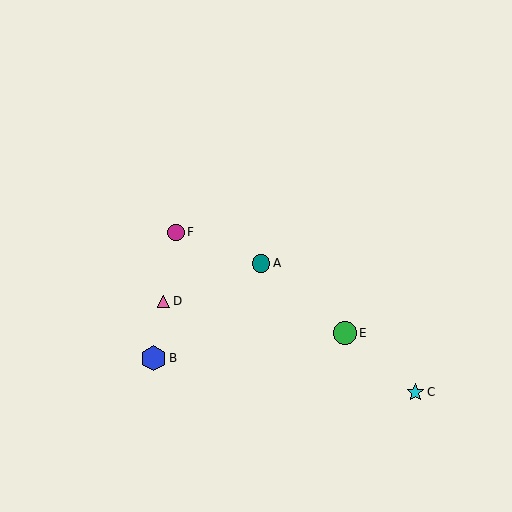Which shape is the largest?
The blue hexagon (labeled B) is the largest.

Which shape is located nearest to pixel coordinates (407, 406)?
The cyan star (labeled C) at (415, 392) is nearest to that location.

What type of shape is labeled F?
Shape F is a magenta circle.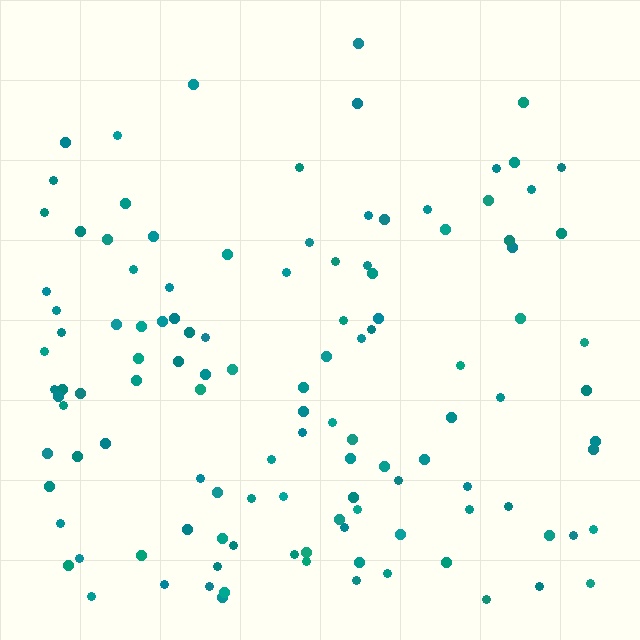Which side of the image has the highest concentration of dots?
The bottom.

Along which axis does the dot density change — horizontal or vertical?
Vertical.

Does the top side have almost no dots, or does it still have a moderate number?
Still a moderate number, just noticeably fewer than the bottom.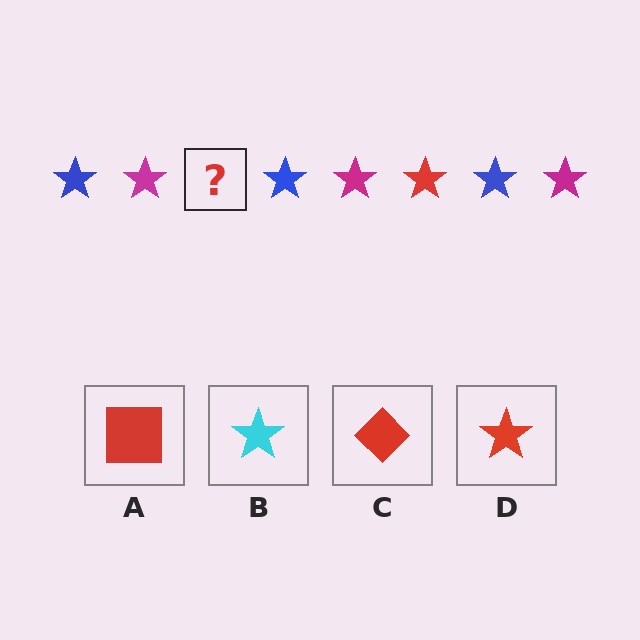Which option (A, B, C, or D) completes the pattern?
D.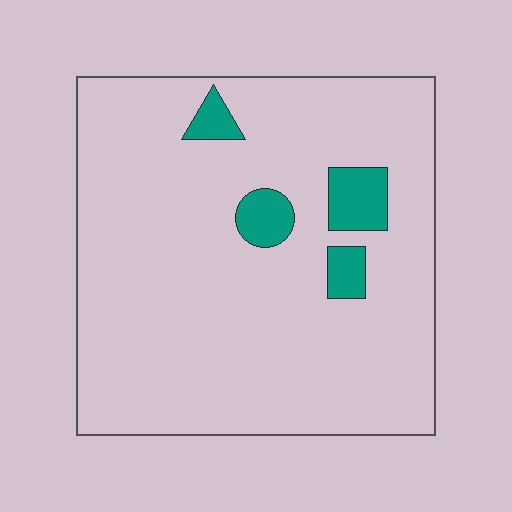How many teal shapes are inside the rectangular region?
4.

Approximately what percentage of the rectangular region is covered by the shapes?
Approximately 10%.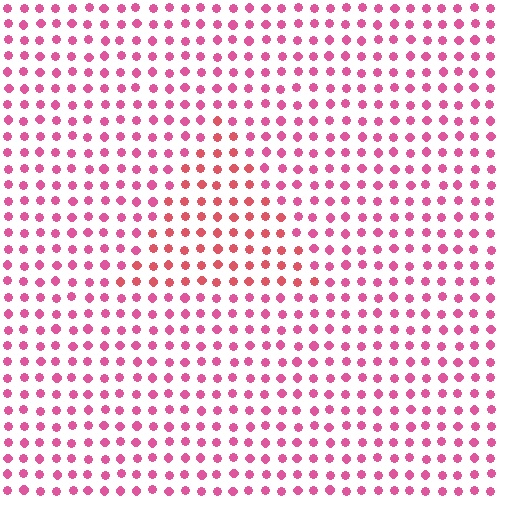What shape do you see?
I see a triangle.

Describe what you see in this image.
The image is filled with small pink elements in a uniform arrangement. A triangle-shaped region is visible where the elements are tinted to a slightly different hue, forming a subtle color boundary.